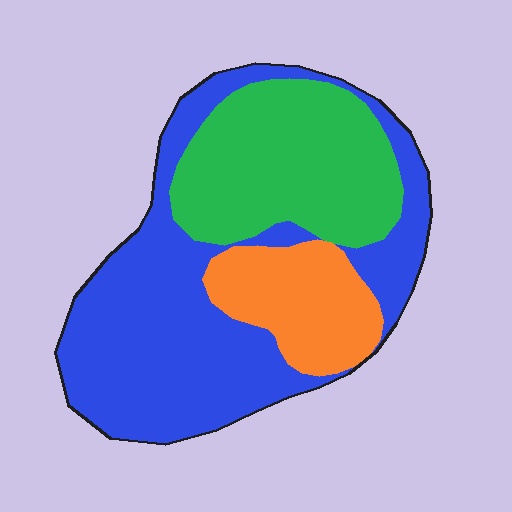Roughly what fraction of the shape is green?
Green takes up between a quarter and a half of the shape.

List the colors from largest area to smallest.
From largest to smallest: blue, green, orange.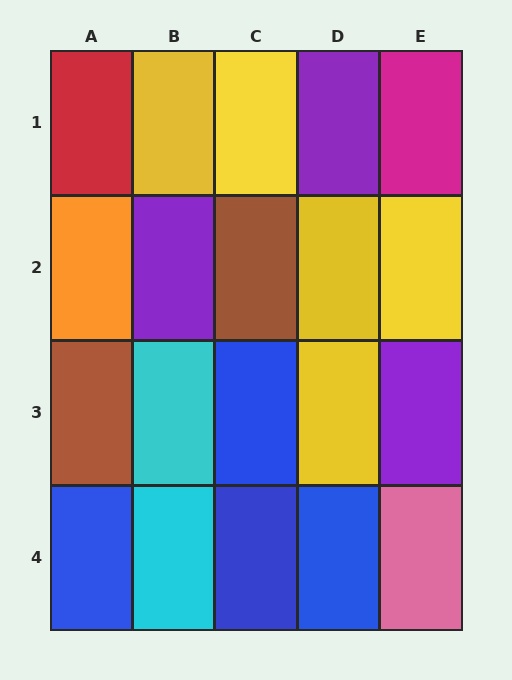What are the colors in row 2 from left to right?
Orange, purple, brown, yellow, yellow.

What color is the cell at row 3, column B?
Cyan.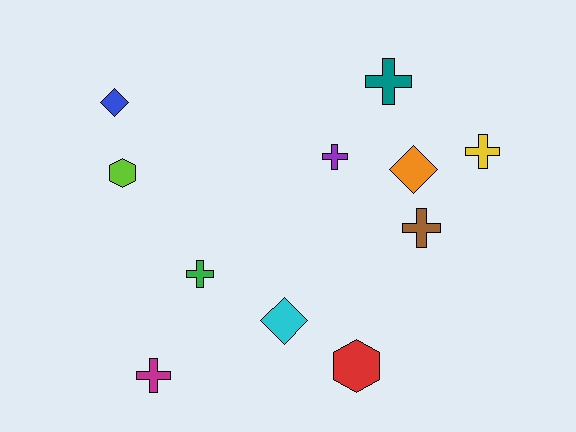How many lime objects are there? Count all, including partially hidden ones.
There is 1 lime object.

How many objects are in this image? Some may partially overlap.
There are 11 objects.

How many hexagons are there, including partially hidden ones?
There are 2 hexagons.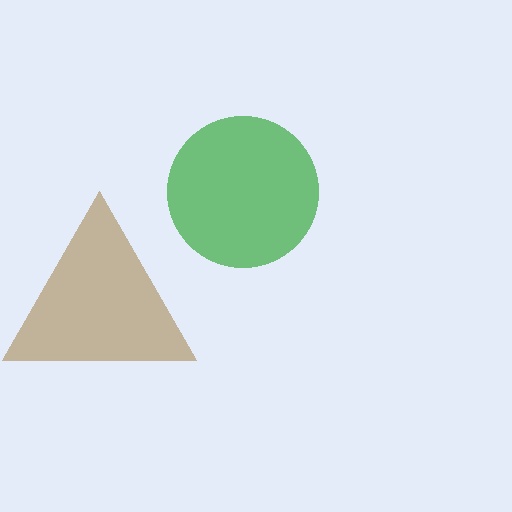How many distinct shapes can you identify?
There are 2 distinct shapes: a brown triangle, a green circle.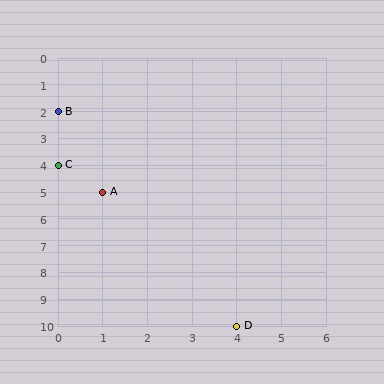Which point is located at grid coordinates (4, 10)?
Point D is at (4, 10).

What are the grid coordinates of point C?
Point C is at grid coordinates (0, 4).